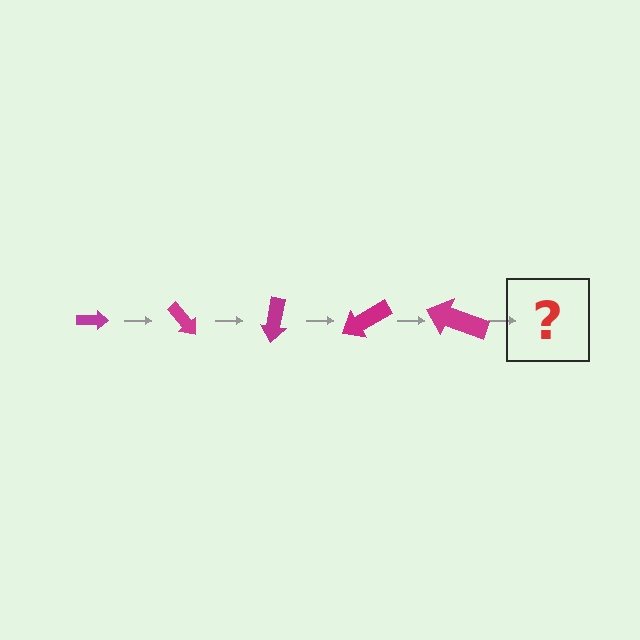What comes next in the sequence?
The next element should be an arrow, larger than the previous one and rotated 250 degrees from the start.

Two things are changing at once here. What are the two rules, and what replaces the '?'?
The two rules are that the arrow grows larger each step and it rotates 50 degrees each step. The '?' should be an arrow, larger than the previous one and rotated 250 degrees from the start.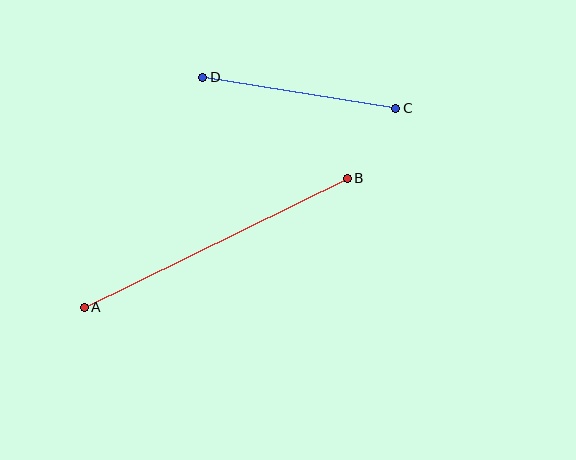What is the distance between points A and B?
The distance is approximately 293 pixels.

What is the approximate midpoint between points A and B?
The midpoint is at approximately (216, 243) pixels.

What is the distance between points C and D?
The distance is approximately 196 pixels.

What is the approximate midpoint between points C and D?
The midpoint is at approximately (299, 93) pixels.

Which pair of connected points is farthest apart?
Points A and B are farthest apart.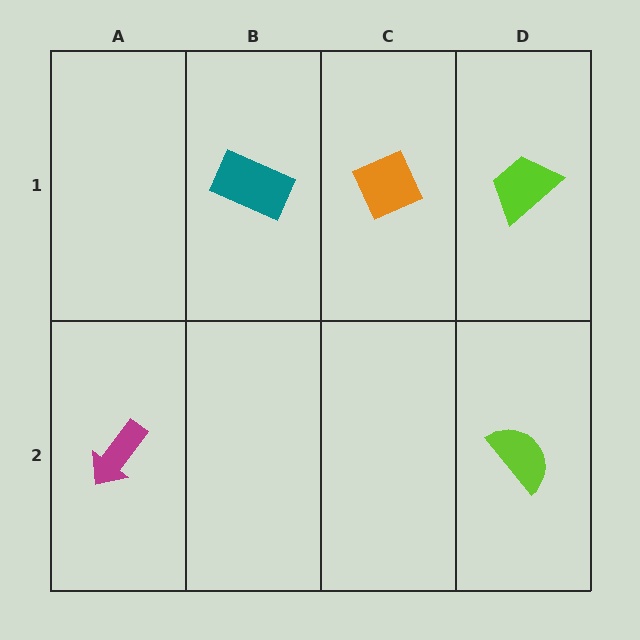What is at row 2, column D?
A lime semicircle.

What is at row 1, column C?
An orange diamond.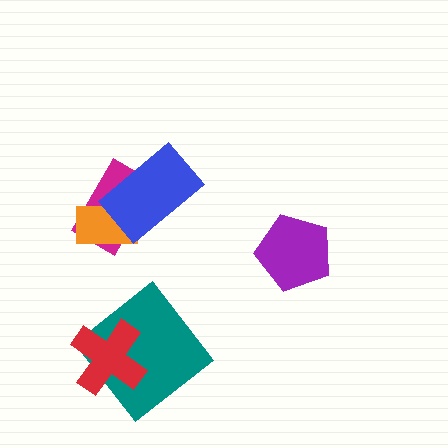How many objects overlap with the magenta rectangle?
2 objects overlap with the magenta rectangle.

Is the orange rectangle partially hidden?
Yes, it is partially covered by another shape.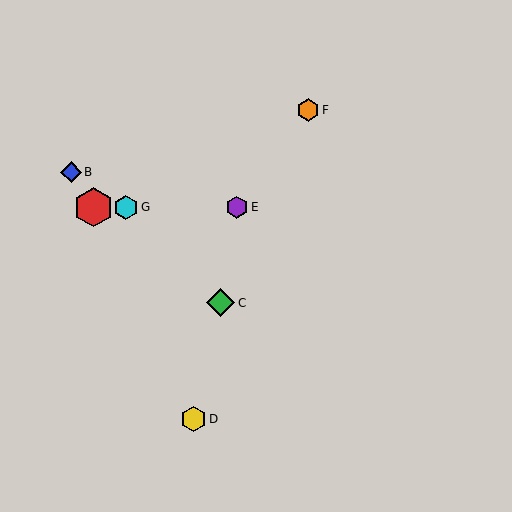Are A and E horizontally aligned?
Yes, both are at y≈207.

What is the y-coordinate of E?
Object E is at y≈207.